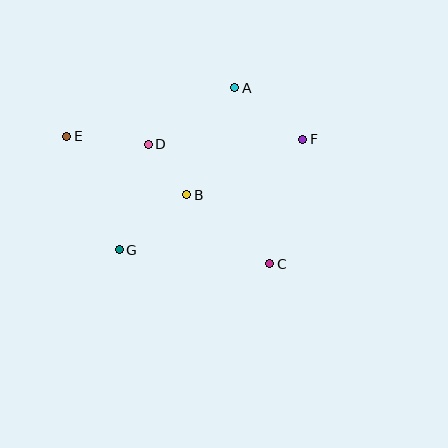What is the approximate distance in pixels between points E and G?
The distance between E and G is approximately 125 pixels.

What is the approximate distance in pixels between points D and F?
The distance between D and F is approximately 154 pixels.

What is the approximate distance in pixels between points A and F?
The distance between A and F is approximately 85 pixels.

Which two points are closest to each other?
Points B and D are closest to each other.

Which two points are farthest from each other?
Points C and E are farthest from each other.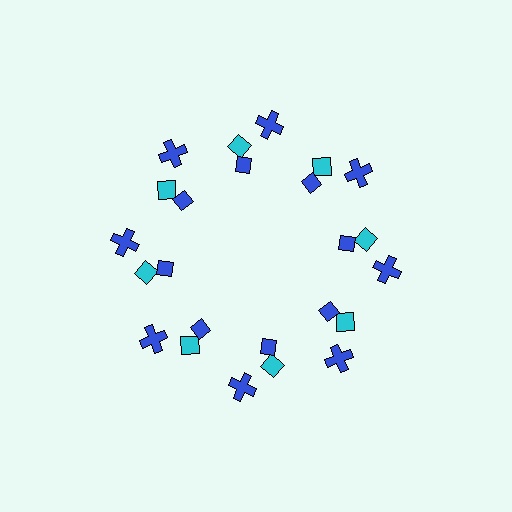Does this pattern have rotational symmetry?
Yes, this pattern has 8-fold rotational symmetry. It looks the same after rotating 45 degrees around the center.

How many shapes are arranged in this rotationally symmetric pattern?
There are 24 shapes, arranged in 8 groups of 3.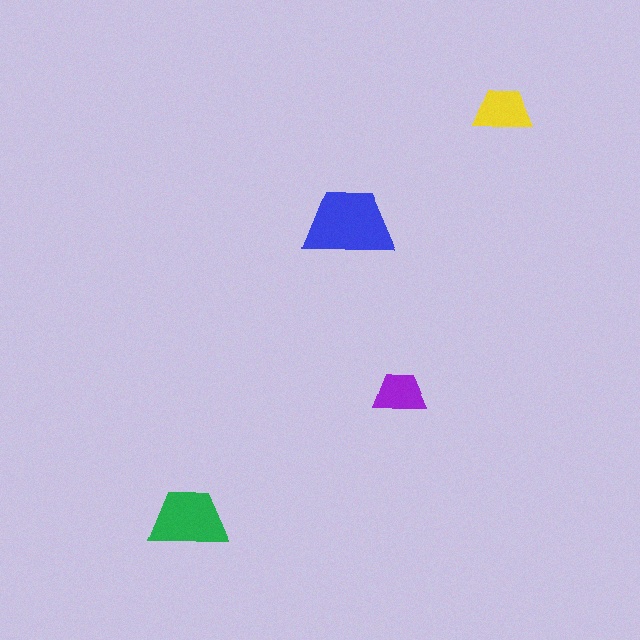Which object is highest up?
The yellow trapezoid is topmost.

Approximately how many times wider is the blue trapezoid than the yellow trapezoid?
About 1.5 times wider.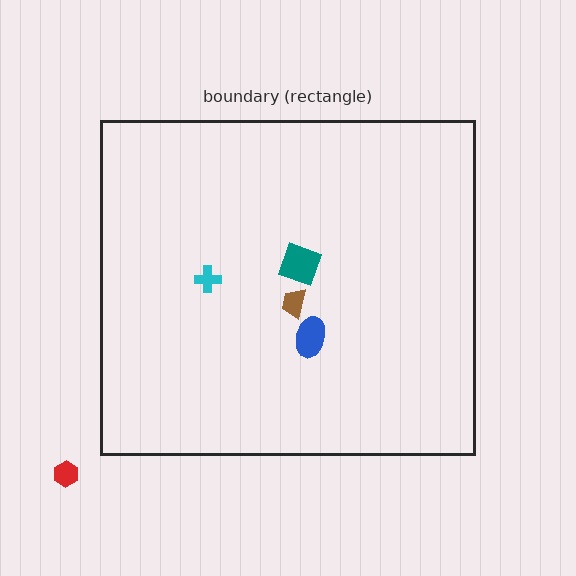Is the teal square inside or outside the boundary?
Inside.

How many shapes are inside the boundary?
4 inside, 1 outside.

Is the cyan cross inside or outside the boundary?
Inside.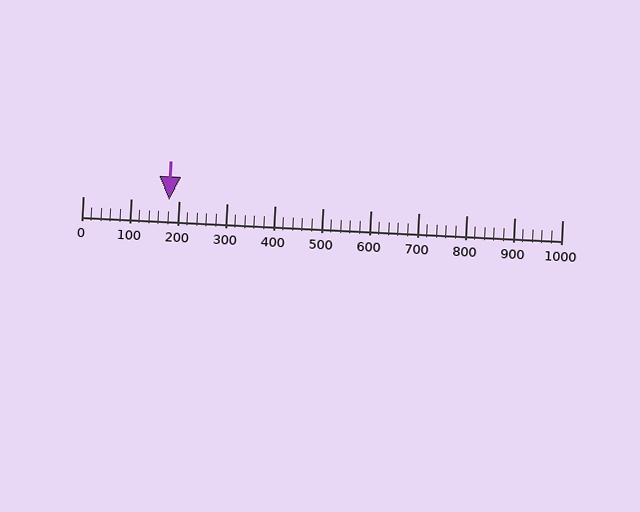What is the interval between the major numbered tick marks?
The major tick marks are spaced 100 units apart.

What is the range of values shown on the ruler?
The ruler shows values from 0 to 1000.